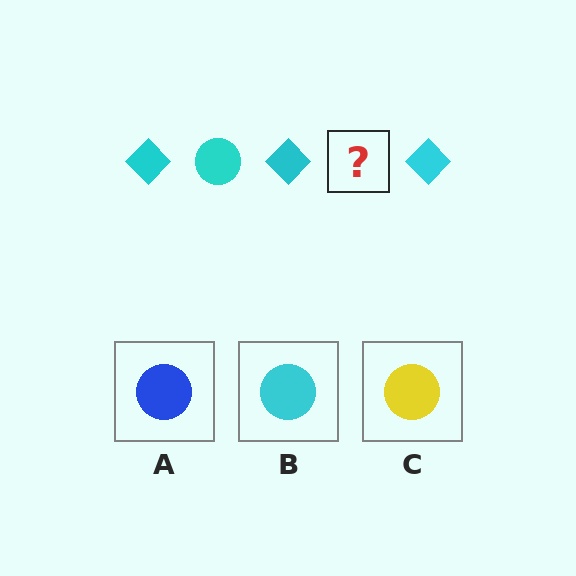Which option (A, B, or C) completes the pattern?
B.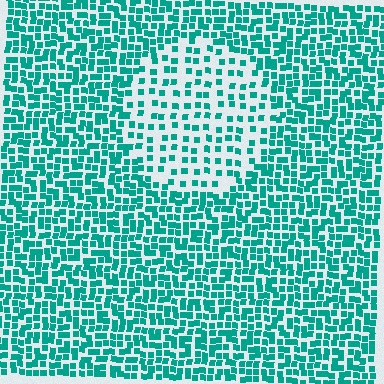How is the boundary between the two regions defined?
The boundary is defined by a change in element density (approximately 2.1x ratio). All elements are the same color, size, and shape.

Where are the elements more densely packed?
The elements are more densely packed outside the circle boundary.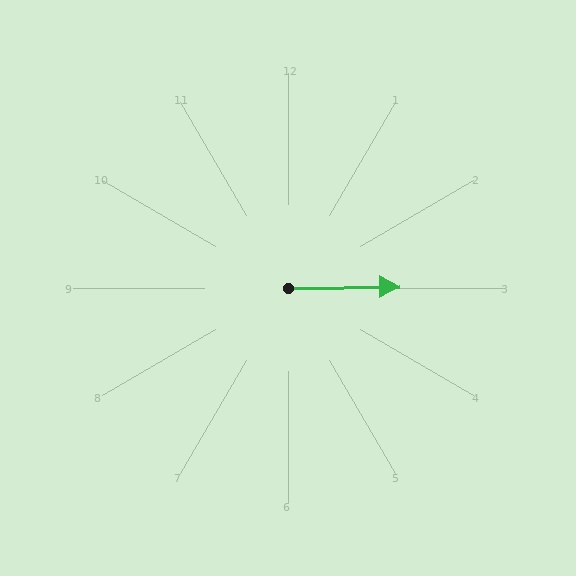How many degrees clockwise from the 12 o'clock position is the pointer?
Approximately 89 degrees.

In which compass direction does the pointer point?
East.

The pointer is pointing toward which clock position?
Roughly 3 o'clock.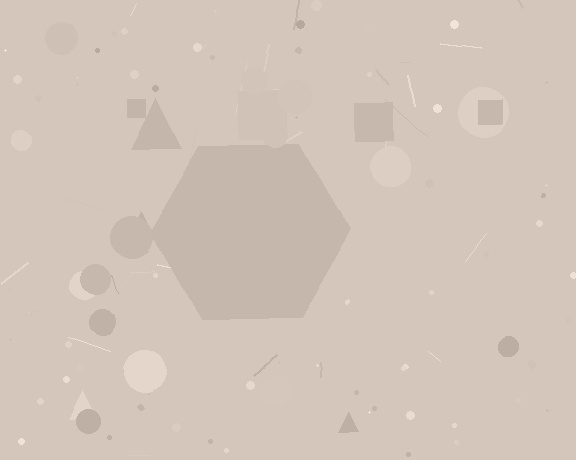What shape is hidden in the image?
A hexagon is hidden in the image.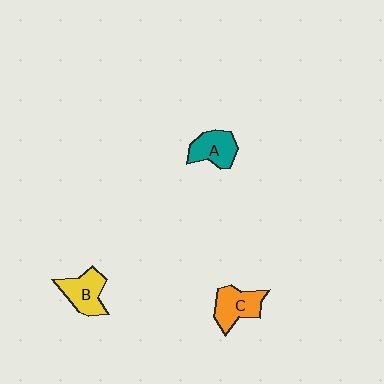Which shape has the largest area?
Shape C (orange).